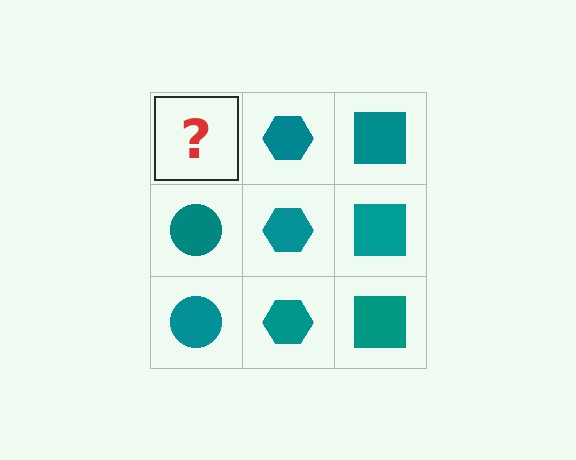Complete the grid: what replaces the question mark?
The question mark should be replaced with a teal circle.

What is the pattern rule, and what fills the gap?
The rule is that each column has a consistent shape. The gap should be filled with a teal circle.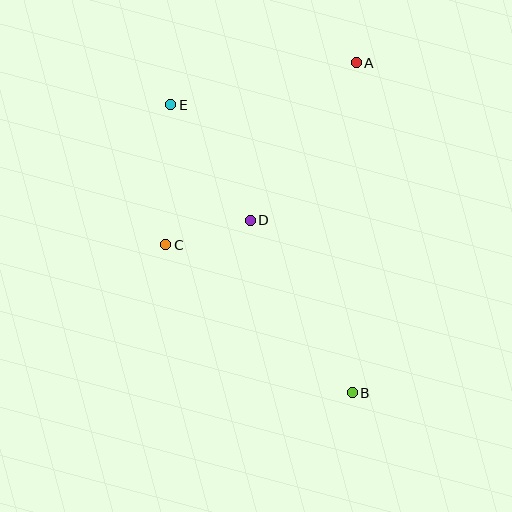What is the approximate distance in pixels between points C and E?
The distance between C and E is approximately 140 pixels.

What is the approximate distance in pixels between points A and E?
The distance between A and E is approximately 191 pixels.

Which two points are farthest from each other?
Points B and E are farthest from each other.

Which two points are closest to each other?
Points C and D are closest to each other.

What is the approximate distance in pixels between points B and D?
The distance between B and D is approximately 201 pixels.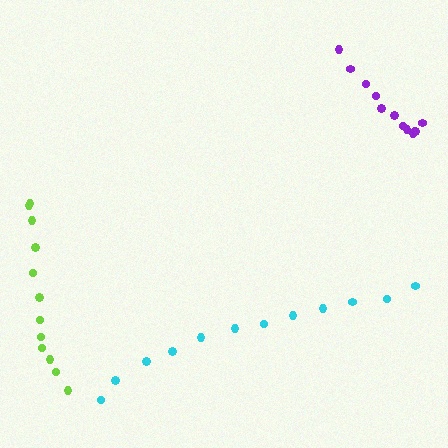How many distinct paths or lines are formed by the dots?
There are 3 distinct paths.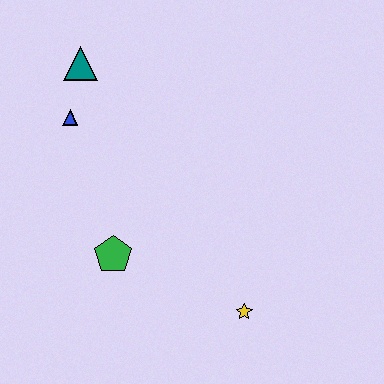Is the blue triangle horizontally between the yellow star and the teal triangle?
No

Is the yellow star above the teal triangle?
No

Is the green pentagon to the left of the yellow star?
Yes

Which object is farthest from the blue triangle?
The yellow star is farthest from the blue triangle.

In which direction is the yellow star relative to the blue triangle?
The yellow star is below the blue triangle.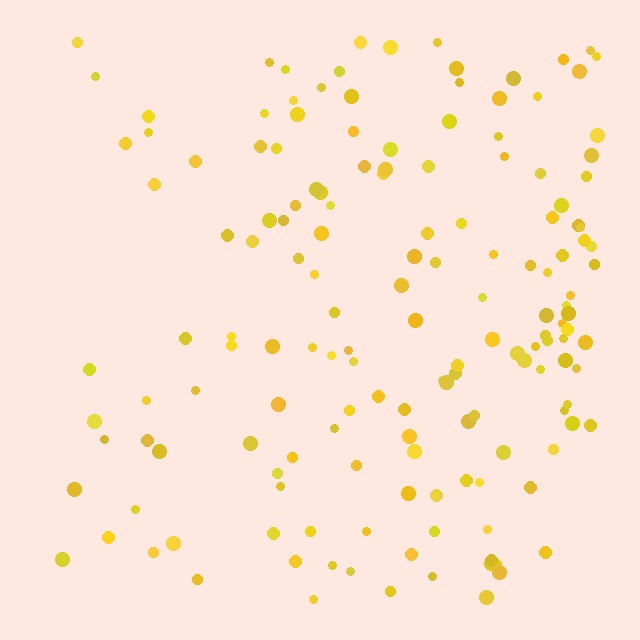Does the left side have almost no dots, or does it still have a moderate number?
Still a moderate number, just noticeably fewer than the right.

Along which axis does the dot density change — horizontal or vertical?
Horizontal.